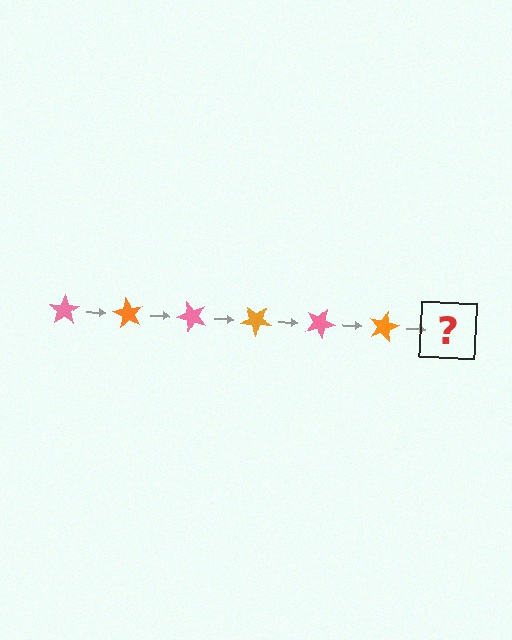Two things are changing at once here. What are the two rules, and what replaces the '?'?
The two rules are that it rotates 60 degrees each step and the color cycles through pink and orange. The '?' should be a pink star, rotated 360 degrees from the start.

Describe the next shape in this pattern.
It should be a pink star, rotated 360 degrees from the start.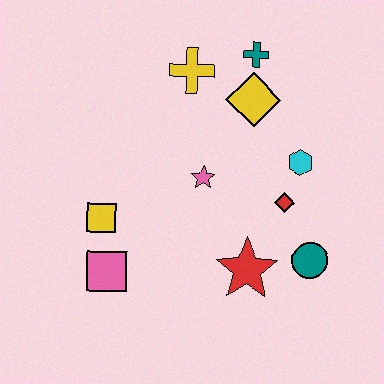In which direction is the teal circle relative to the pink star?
The teal circle is to the right of the pink star.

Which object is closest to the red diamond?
The cyan hexagon is closest to the red diamond.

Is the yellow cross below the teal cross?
Yes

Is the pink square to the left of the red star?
Yes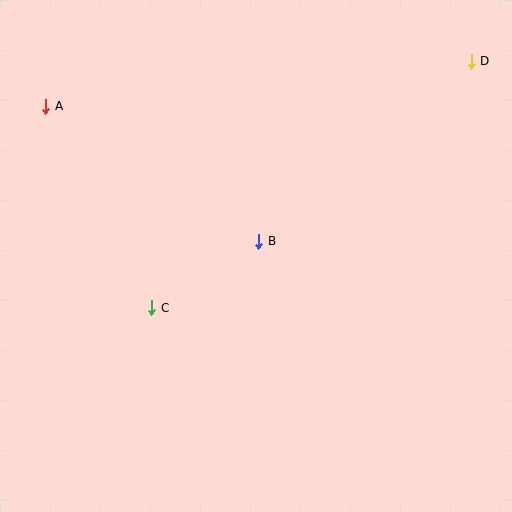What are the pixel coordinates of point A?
Point A is at (46, 106).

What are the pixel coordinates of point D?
Point D is at (471, 61).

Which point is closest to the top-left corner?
Point A is closest to the top-left corner.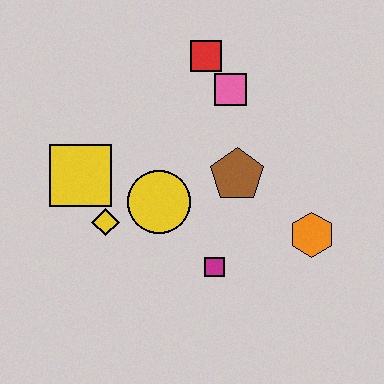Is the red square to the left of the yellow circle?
No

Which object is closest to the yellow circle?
The yellow diamond is closest to the yellow circle.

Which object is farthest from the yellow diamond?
The orange hexagon is farthest from the yellow diamond.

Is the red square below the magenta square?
No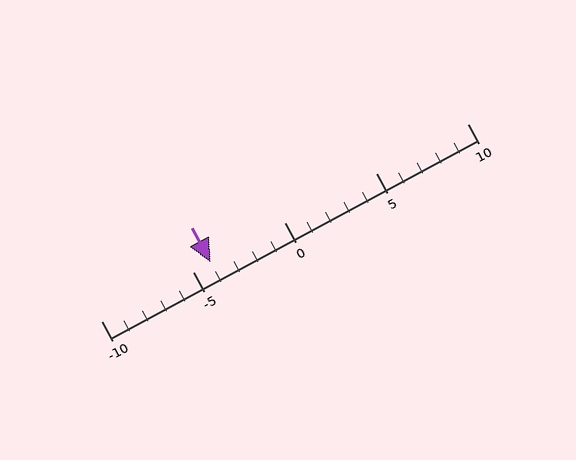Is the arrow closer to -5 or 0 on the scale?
The arrow is closer to -5.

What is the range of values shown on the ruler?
The ruler shows values from -10 to 10.